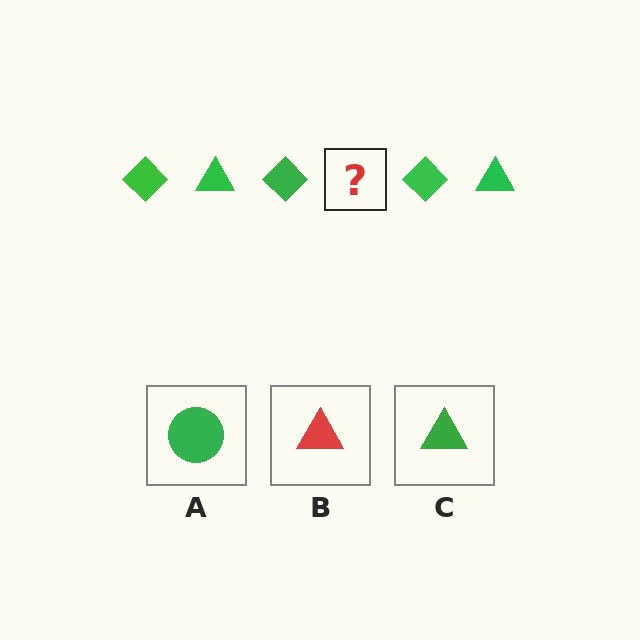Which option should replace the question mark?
Option C.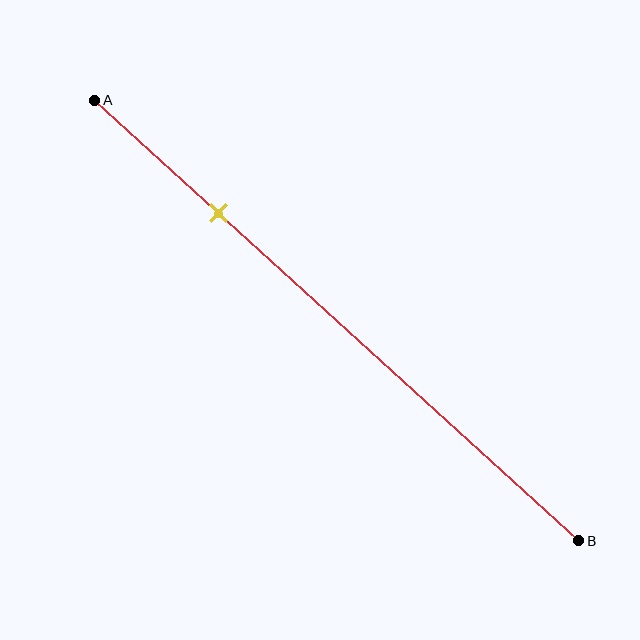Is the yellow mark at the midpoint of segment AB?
No, the mark is at about 25% from A, not at the 50% midpoint.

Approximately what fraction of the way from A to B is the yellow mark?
The yellow mark is approximately 25% of the way from A to B.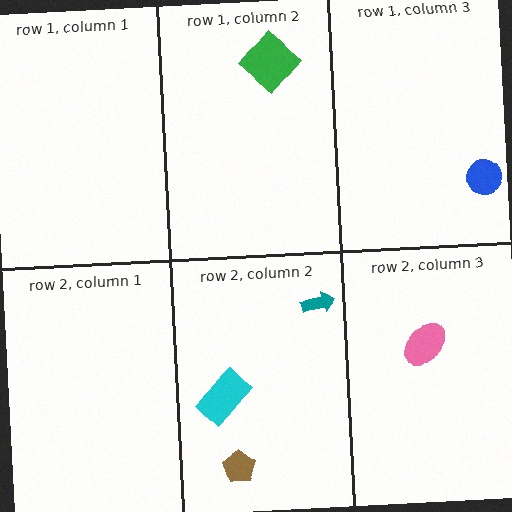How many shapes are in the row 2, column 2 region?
3.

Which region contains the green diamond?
The row 1, column 2 region.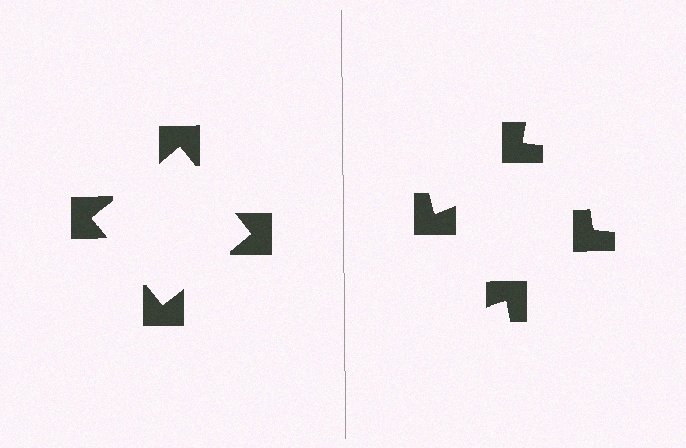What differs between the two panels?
The notched squares are positioned identically on both sides; only the wedge orientations differ. On the left they align to a square; on the right they are misaligned.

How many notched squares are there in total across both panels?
8 — 4 on each side.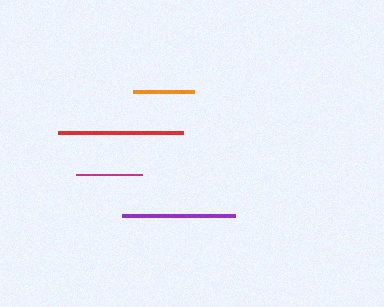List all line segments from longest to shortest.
From longest to shortest: red, purple, magenta, orange.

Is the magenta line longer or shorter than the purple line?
The purple line is longer than the magenta line.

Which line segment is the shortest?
The orange line is the shortest at approximately 60 pixels.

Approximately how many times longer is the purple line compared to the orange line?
The purple line is approximately 1.9 times the length of the orange line.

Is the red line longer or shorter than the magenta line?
The red line is longer than the magenta line.